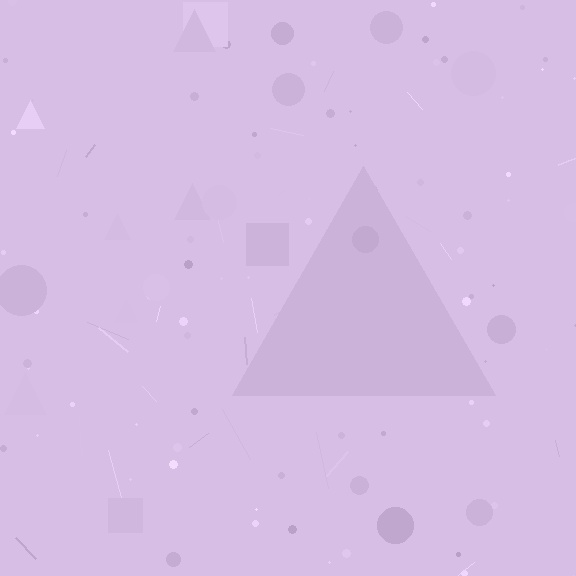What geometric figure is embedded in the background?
A triangle is embedded in the background.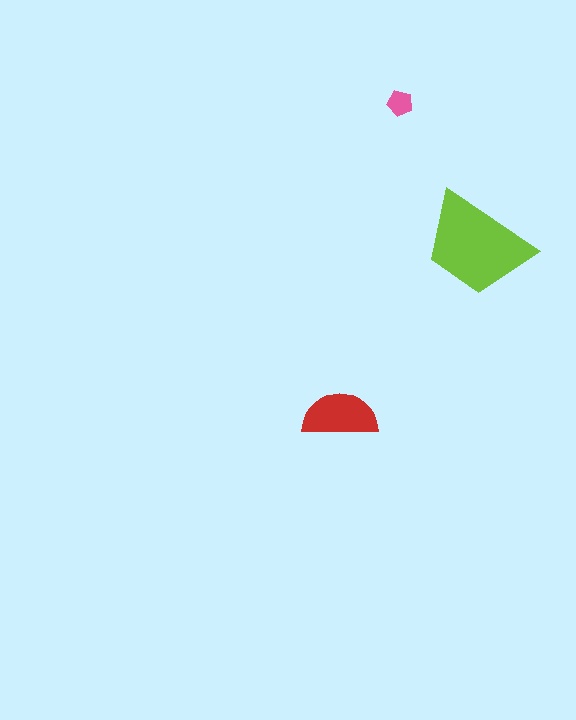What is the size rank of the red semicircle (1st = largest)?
2nd.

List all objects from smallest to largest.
The pink pentagon, the red semicircle, the lime trapezoid.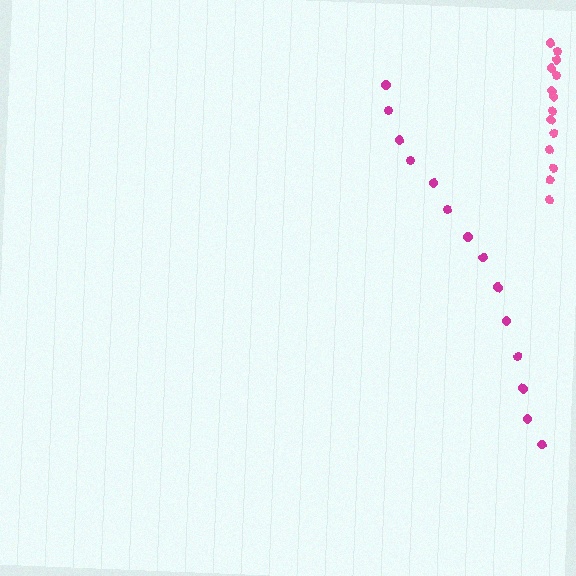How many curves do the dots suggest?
There are 2 distinct paths.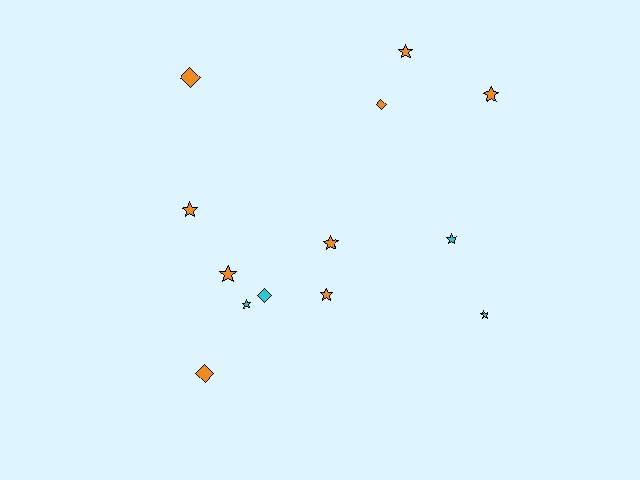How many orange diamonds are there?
There are 3 orange diamonds.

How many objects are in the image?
There are 13 objects.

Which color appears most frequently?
Orange, with 9 objects.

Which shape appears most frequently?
Star, with 9 objects.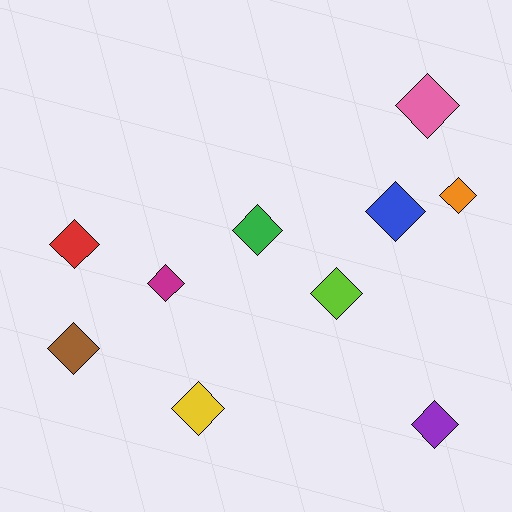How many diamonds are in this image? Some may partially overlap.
There are 10 diamonds.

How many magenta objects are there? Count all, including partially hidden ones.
There is 1 magenta object.